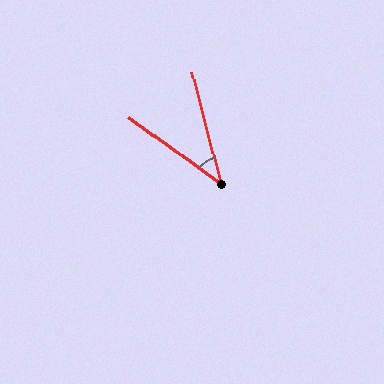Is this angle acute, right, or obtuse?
It is acute.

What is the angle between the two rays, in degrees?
Approximately 39 degrees.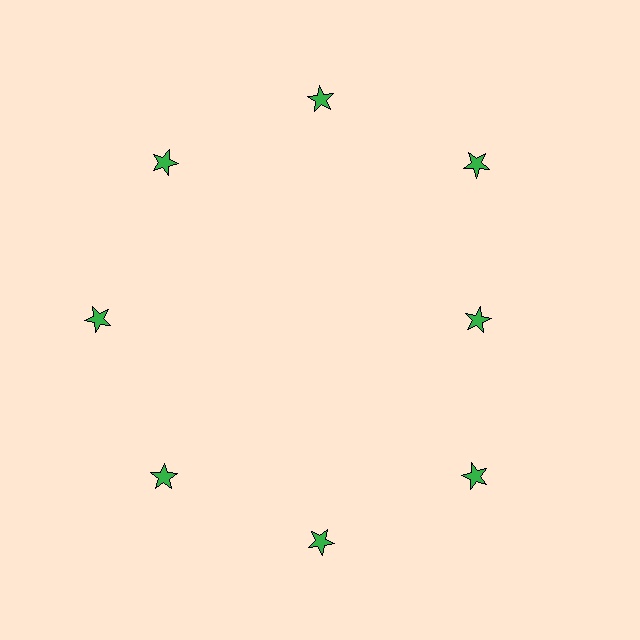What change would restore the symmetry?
The symmetry would be restored by moving it outward, back onto the ring so that all 8 stars sit at equal angles and equal distance from the center.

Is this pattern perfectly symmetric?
No. The 8 green stars are arranged in a ring, but one element near the 3 o'clock position is pulled inward toward the center, breaking the 8-fold rotational symmetry.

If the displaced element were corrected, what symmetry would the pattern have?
It would have 8-fold rotational symmetry — the pattern would map onto itself every 45 degrees.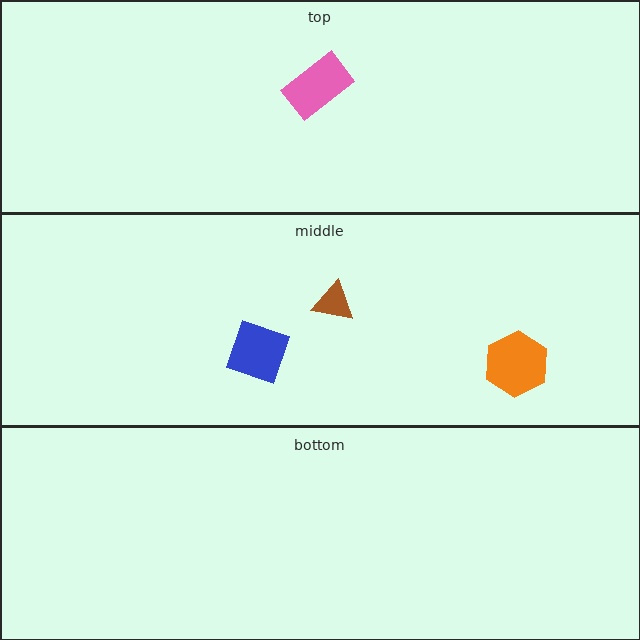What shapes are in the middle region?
The orange hexagon, the blue diamond, the brown triangle.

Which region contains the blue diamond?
The middle region.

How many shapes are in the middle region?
3.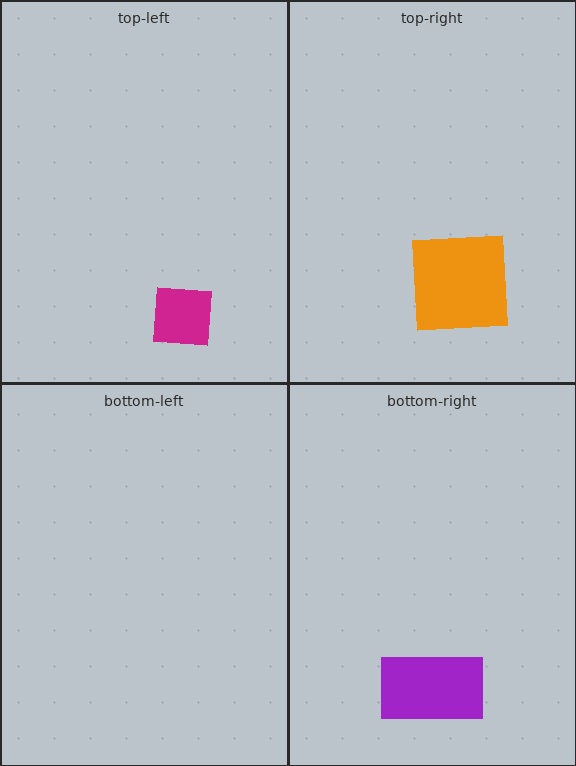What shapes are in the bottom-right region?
The purple rectangle.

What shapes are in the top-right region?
The orange square.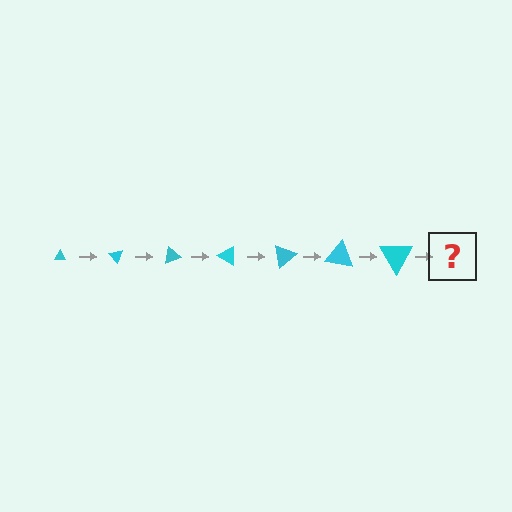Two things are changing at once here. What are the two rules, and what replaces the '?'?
The two rules are that the triangle grows larger each step and it rotates 50 degrees each step. The '?' should be a triangle, larger than the previous one and rotated 350 degrees from the start.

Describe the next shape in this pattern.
It should be a triangle, larger than the previous one and rotated 350 degrees from the start.